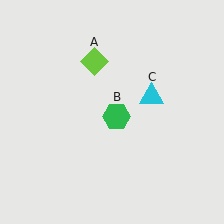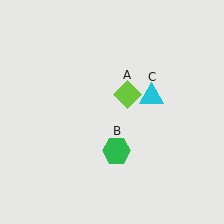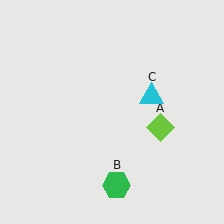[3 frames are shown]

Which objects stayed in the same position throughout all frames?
Cyan triangle (object C) remained stationary.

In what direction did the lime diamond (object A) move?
The lime diamond (object A) moved down and to the right.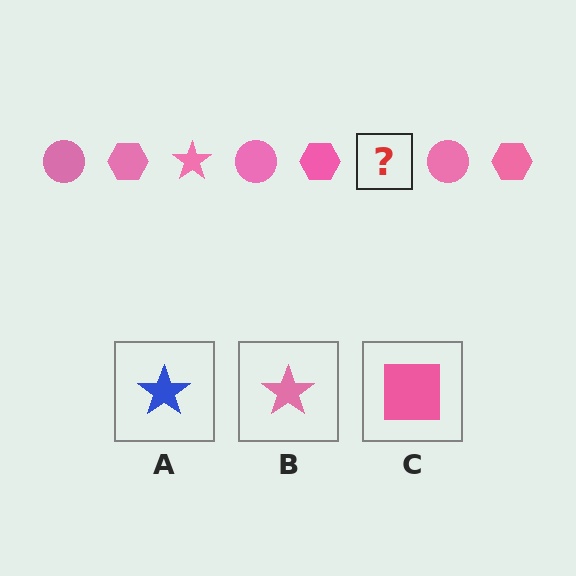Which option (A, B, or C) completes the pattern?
B.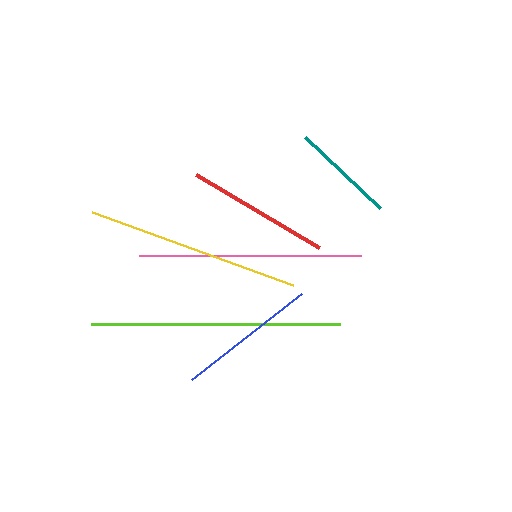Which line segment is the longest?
The lime line is the longest at approximately 249 pixels.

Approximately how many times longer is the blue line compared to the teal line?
The blue line is approximately 1.4 times the length of the teal line.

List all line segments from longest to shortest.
From longest to shortest: lime, pink, yellow, red, blue, teal.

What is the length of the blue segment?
The blue segment is approximately 140 pixels long.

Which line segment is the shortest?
The teal line is the shortest at approximately 103 pixels.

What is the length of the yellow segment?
The yellow segment is approximately 214 pixels long.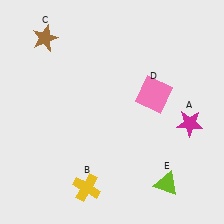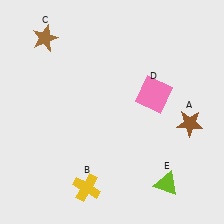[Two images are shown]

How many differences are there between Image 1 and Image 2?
There is 1 difference between the two images.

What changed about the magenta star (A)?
In Image 1, A is magenta. In Image 2, it changed to brown.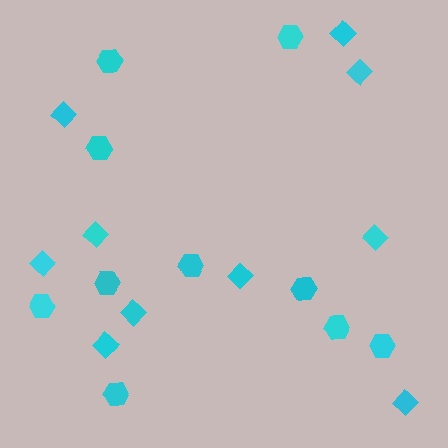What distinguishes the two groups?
There are 2 groups: one group of diamonds (10) and one group of hexagons (10).